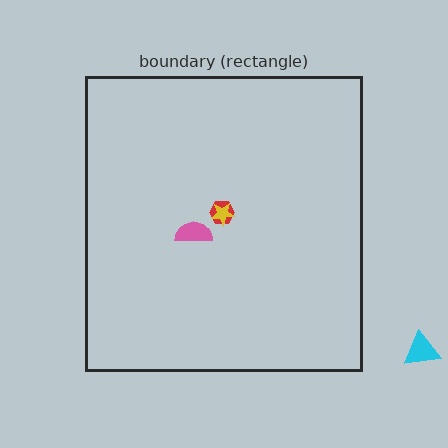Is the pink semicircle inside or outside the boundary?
Inside.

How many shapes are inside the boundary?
3 inside, 1 outside.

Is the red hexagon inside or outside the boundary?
Inside.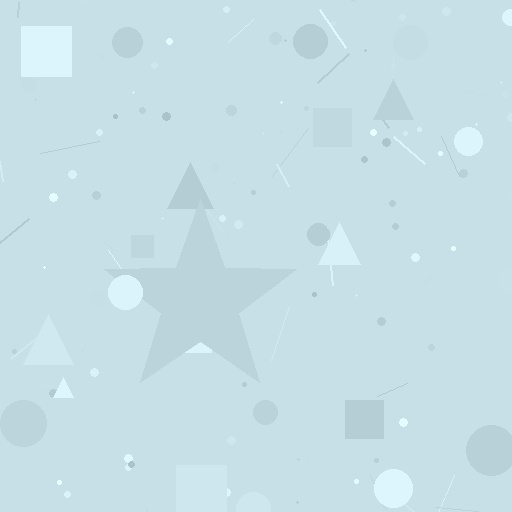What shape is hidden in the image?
A star is hidden in the image.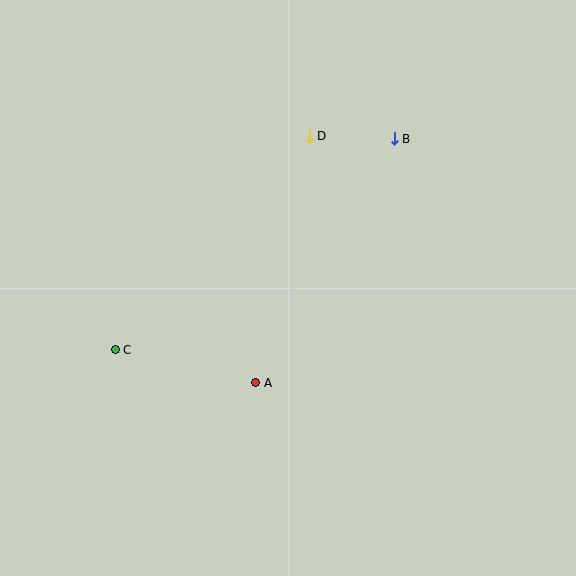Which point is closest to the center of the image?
Point A at (256, 383) is closest to the center.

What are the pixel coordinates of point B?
Point B is at (394, 139).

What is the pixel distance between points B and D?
The distance between B and D is 85 pixels.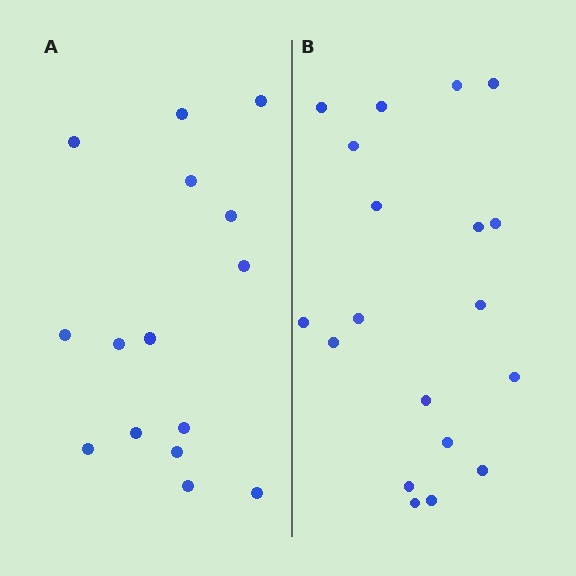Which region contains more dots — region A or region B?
Region B (the right region) has more dots.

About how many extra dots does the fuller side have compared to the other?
Region B has about 4 more dots than region A.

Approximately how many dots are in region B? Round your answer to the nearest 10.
About 20 dots. (The exact count is 19, which rounds to 20.)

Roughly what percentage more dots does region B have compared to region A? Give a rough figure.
About 25% more.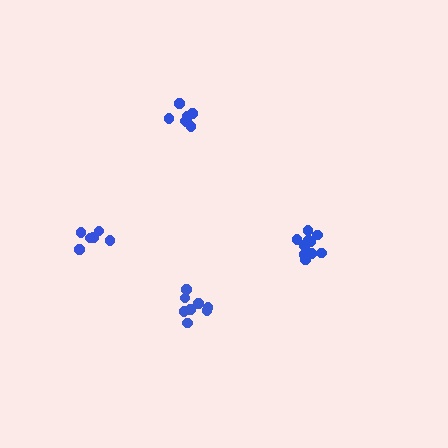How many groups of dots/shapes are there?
There are 4 groups.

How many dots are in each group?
Group 1: 10 dots, Group 2: 8 dots, Group 3: 8 dots, Group 4: 6 dots (32 total).